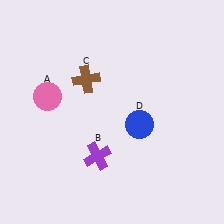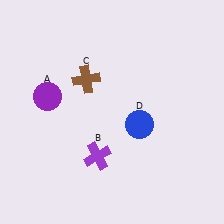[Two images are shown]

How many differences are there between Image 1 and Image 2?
There is 1 difference between the two images.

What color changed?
The circle (A) changed from pink in Image 1 to purple in Image 2.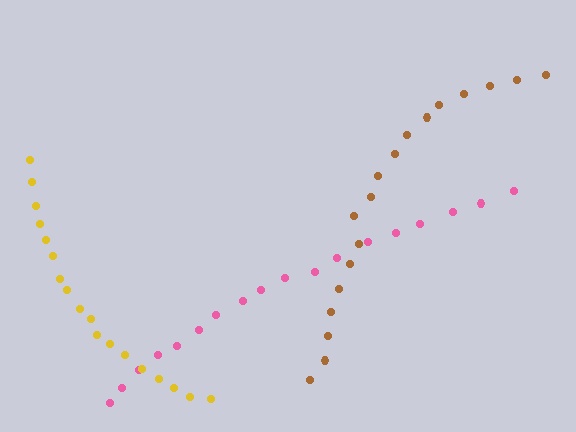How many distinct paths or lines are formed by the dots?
There are 3 distinct paths.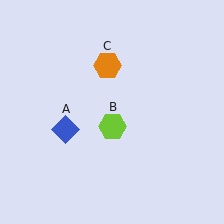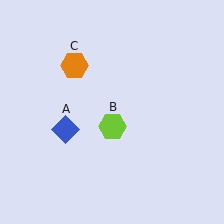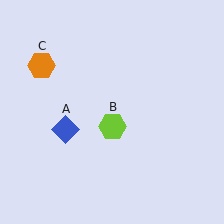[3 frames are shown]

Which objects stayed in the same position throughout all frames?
Blue diamond (object A) and lime hexagon (object B) remained stationary.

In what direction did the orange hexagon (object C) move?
The orange hexagon (object C) moved left.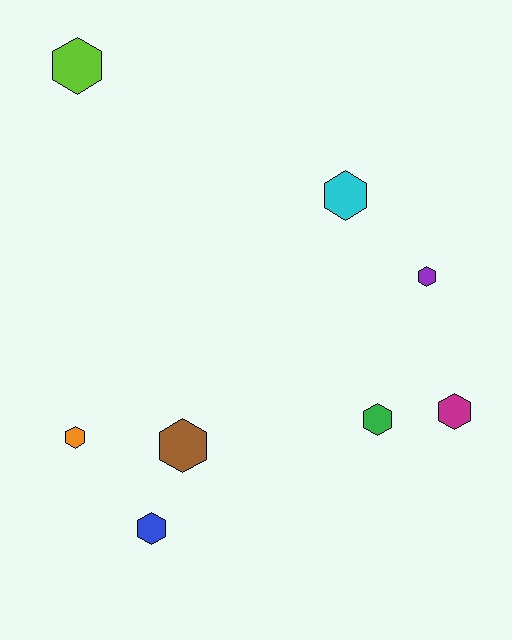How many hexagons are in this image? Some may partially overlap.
There are 8 hexagons.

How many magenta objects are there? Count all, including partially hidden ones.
There is 1 magenta object.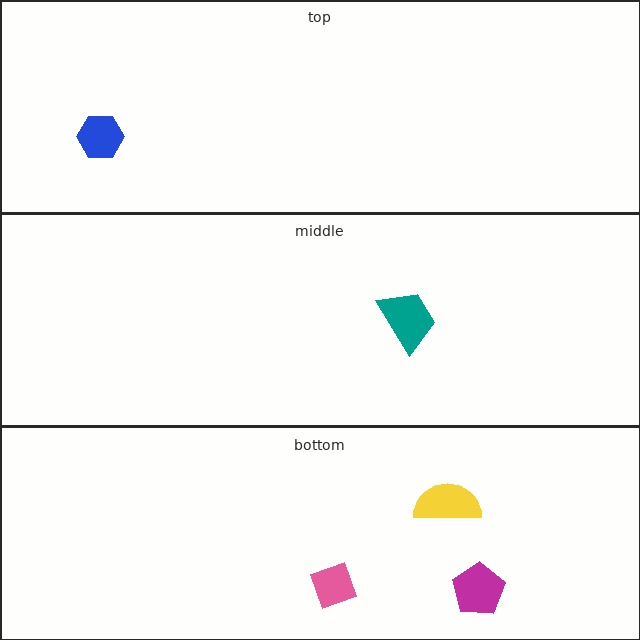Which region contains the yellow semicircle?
The bottom region.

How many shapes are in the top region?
1.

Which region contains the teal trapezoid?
The middle region.